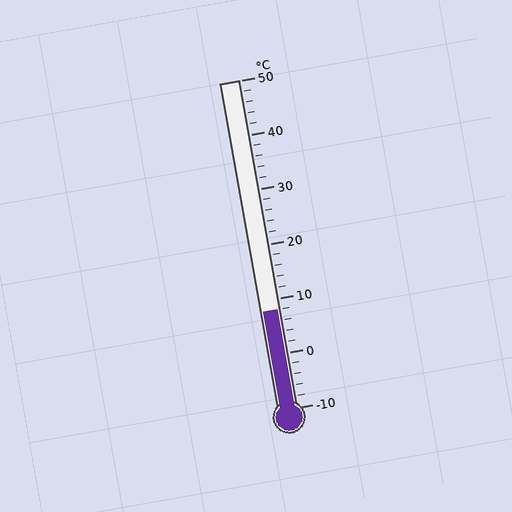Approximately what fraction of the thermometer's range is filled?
The thermometer is filled to approximately 30% of its range.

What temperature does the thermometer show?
The thermometer shows approximately 8°C.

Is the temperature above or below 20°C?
The temperature is below 20°C.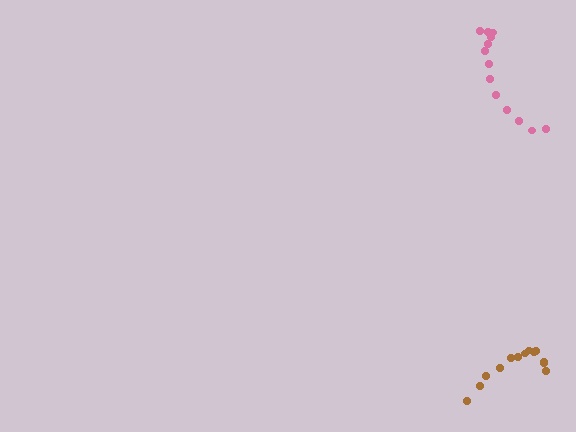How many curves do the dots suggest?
There are 2 distinct paths.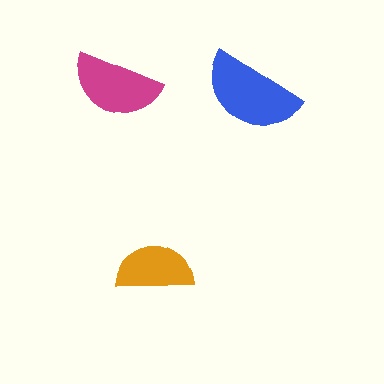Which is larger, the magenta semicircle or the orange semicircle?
The magenta one.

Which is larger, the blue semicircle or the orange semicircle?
The blue one.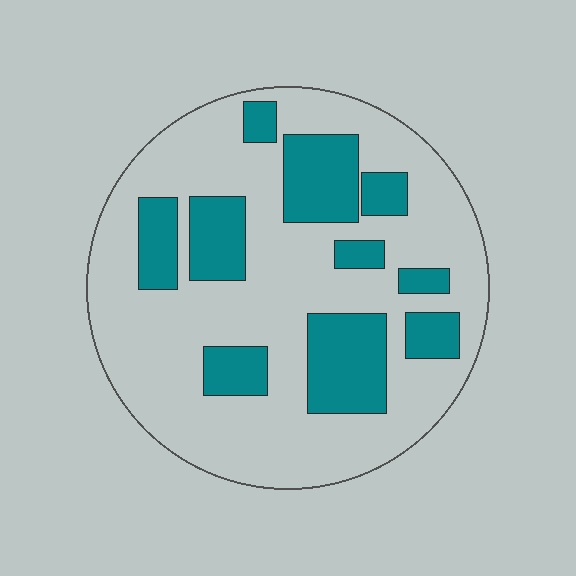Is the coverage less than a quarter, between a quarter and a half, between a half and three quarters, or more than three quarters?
Between a quarter and a half.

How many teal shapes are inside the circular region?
10.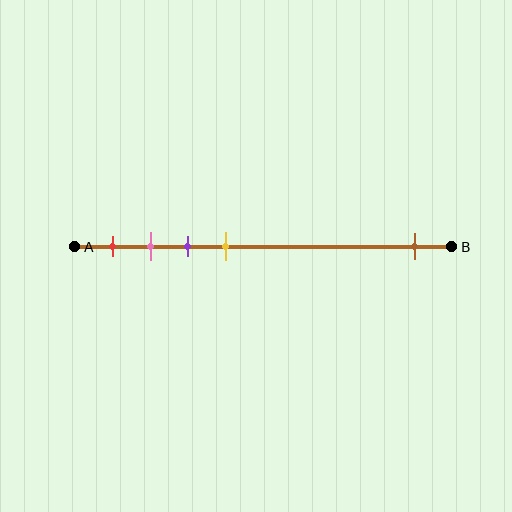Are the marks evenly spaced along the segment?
No, the marks are not evenly spaced.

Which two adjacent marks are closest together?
The pink and purple marks are the closest adjacent pair.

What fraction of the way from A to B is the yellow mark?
The yellow mark is approximately 40% (0.4) of the way from A to B.